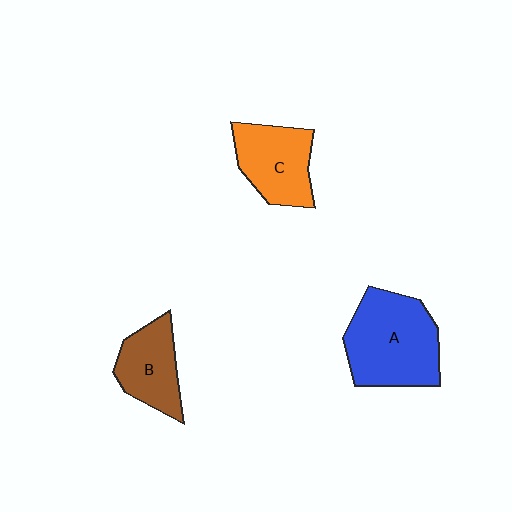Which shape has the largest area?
Shape A (blue).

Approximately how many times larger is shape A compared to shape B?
Approximately 1.6 times.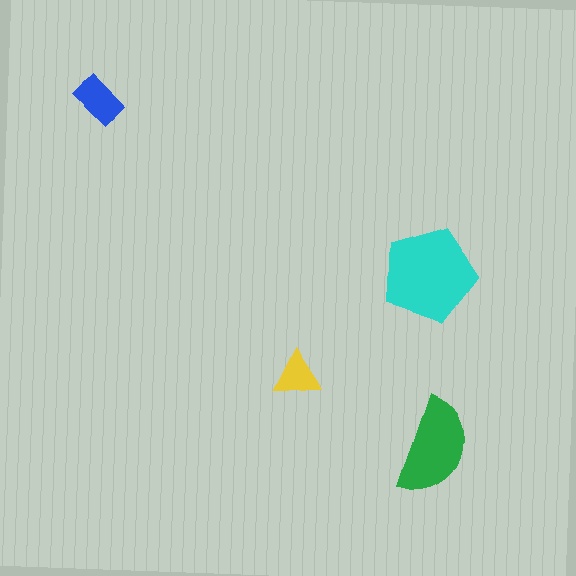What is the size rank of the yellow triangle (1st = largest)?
4th.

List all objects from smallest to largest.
The yellow triangle, the blue rectangle, the green semicircle, the cyan pentagon.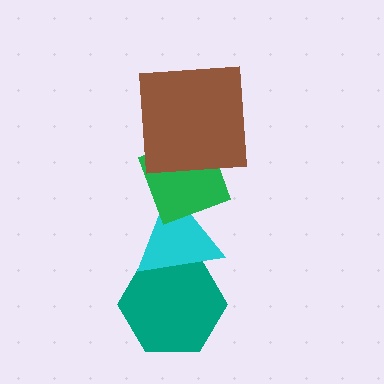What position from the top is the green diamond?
The green diamond is 2nd from the top.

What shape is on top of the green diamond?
The brown square is on top of the green diamond.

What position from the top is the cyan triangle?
The cyan triangle is 3rd from the top.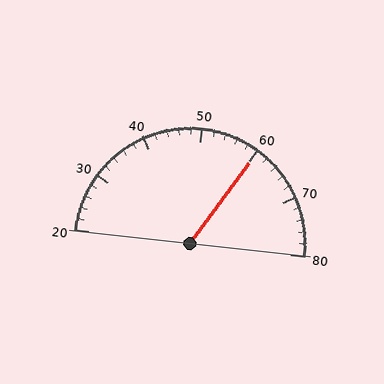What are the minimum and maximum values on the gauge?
The gauge ranges from 20 to 80.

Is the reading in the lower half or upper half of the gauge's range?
The reading is in the upper half of the range (20 to 80).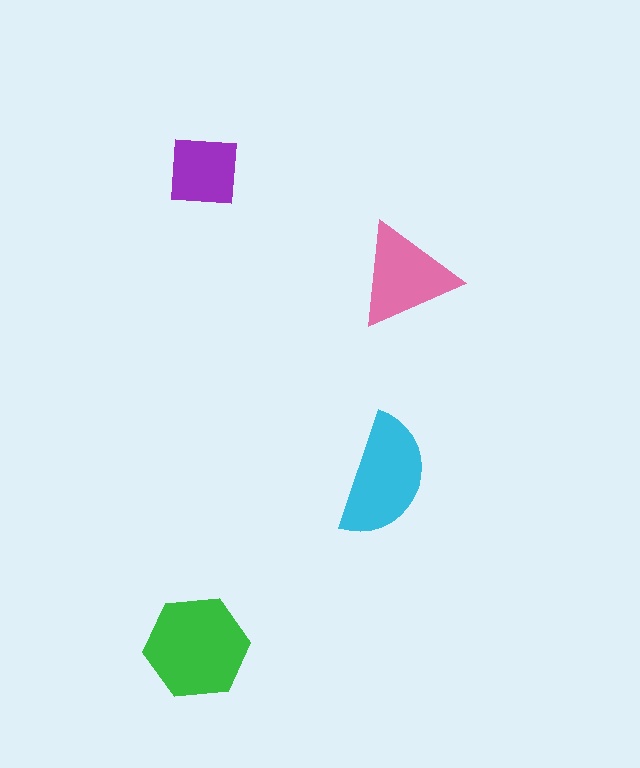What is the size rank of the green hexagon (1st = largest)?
1st.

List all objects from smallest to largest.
The purple square, the pink triangle, the cyan semicircle, the green hexagon.